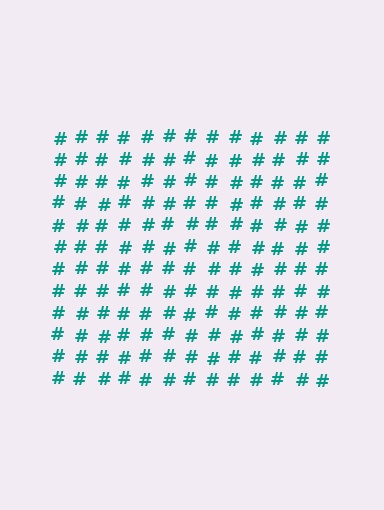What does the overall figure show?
The overall figure shows a square.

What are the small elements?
The small elements are hash symbols.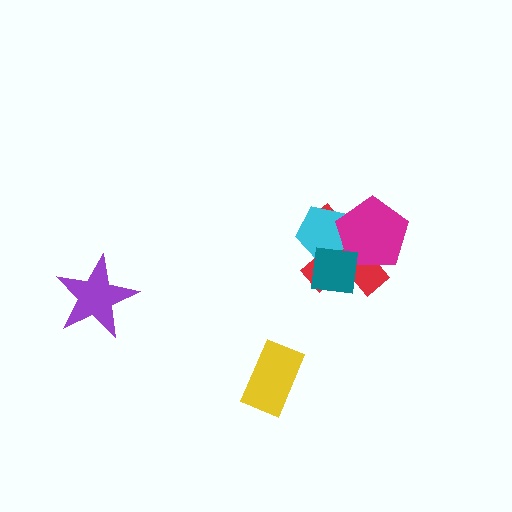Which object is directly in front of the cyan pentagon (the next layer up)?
The magenta pentagon is directly in front of the cyan pentagon.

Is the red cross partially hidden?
Yes, it is partially covered by another shape.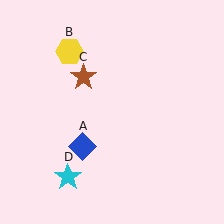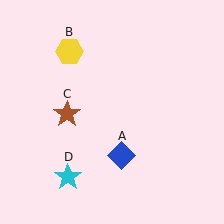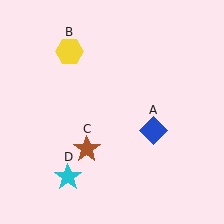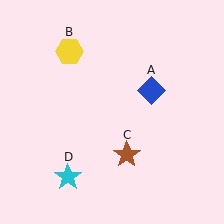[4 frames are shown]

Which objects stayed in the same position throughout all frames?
Yellow hexagon (object B) and cyan star (object D) remained stationary.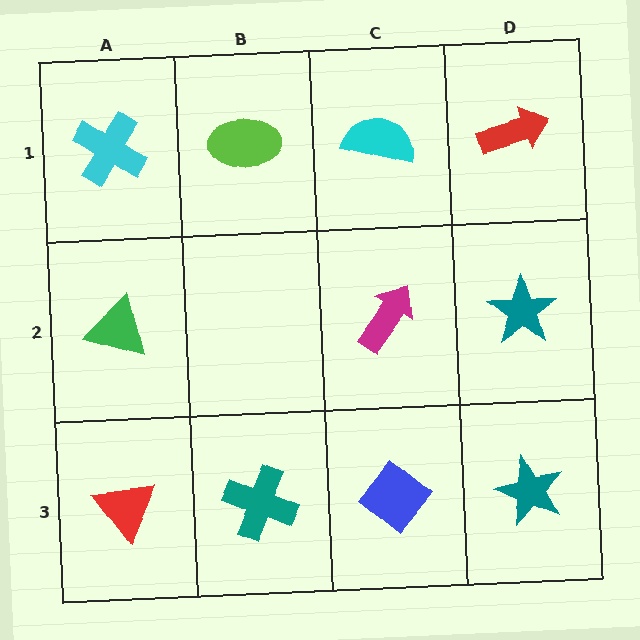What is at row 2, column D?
A teal star.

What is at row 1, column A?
A cyan cross.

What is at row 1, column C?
A cyan semicircle.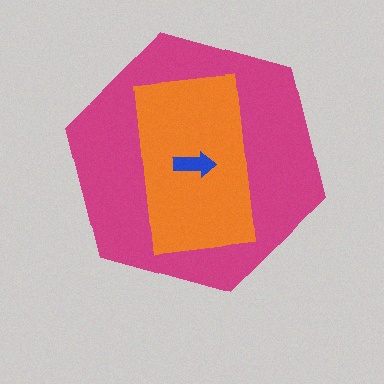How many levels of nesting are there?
3.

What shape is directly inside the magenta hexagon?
The orange rectangle.